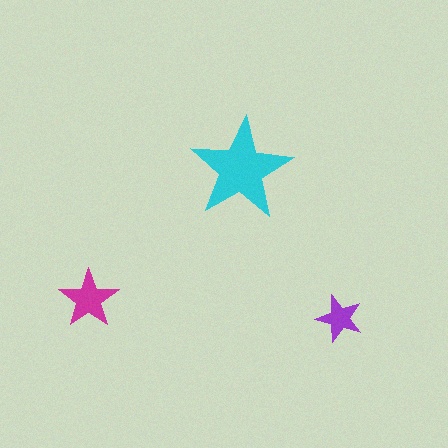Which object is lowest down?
The purple star is bottommost.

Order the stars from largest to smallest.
the cyan one, the magenta one, the purple one.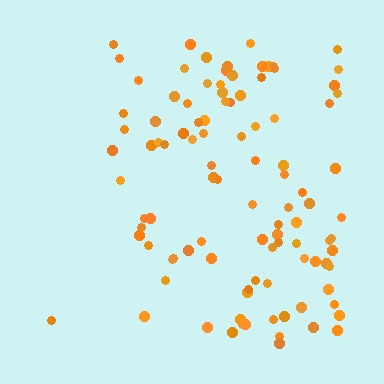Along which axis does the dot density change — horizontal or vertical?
Horizontal.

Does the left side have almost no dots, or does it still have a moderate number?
Still a moderate number, just noticeably fewer than the right.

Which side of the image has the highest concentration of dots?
The right.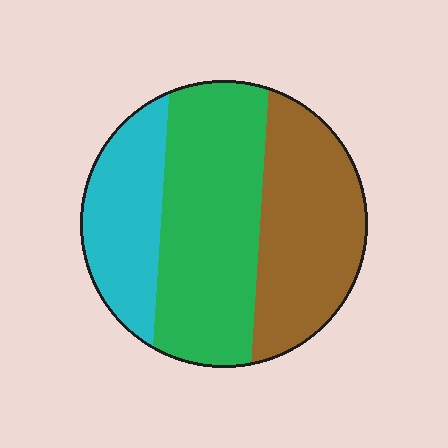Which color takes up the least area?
Cyan, at roughly 25%.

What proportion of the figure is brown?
Brown takes up about one third (1/3) of the figure.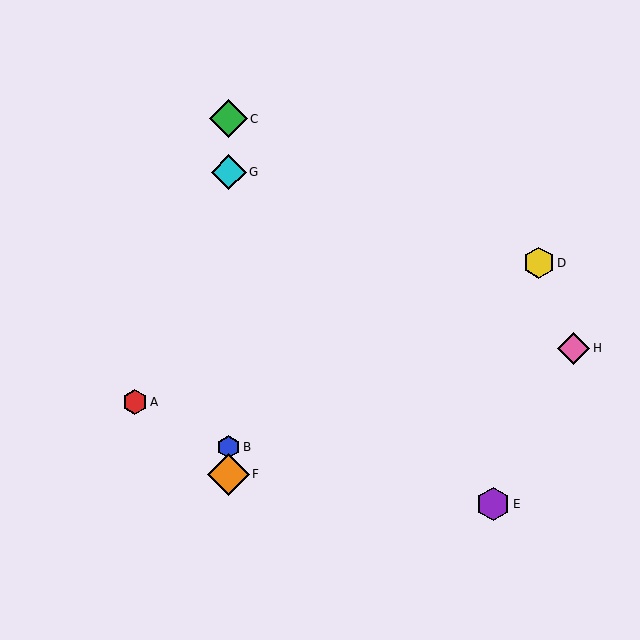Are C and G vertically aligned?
Yes, both are at x≈229.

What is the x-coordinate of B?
Object B is at x≈229.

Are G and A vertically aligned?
No, G is at x≈229 and A is at x≈135.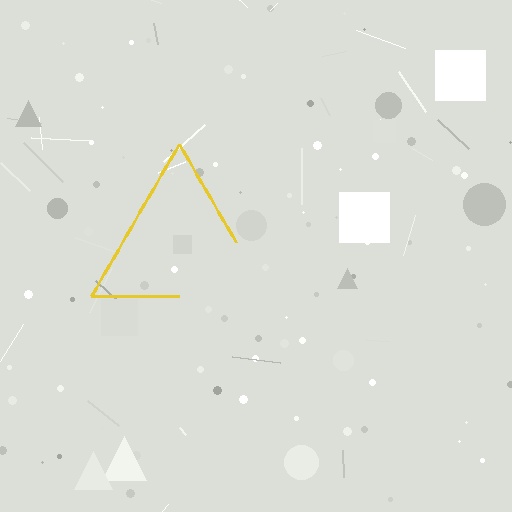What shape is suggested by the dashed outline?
The dashed outline suggests a triangle.